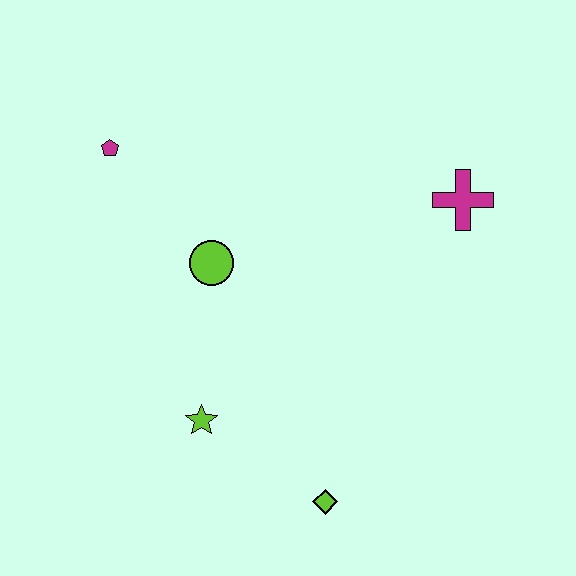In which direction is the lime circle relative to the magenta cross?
The lime circle is to the left of the magenta cross.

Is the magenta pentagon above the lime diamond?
Yes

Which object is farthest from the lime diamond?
The magenta pentagon is farthest from the lime diamond.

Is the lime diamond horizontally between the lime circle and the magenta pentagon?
No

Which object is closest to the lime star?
The lime diamond is closest to the lime star.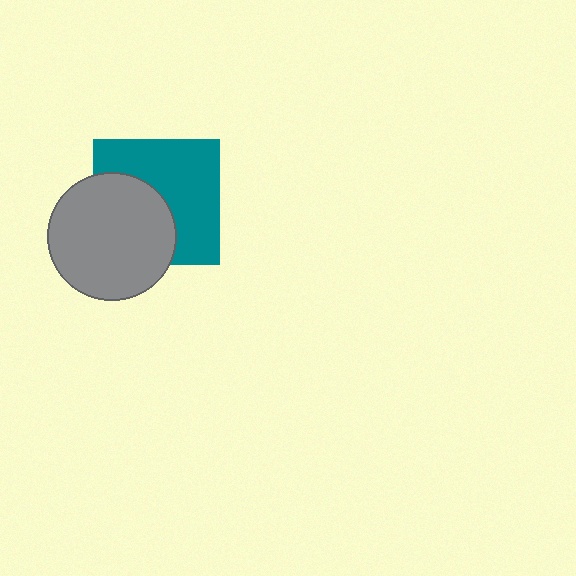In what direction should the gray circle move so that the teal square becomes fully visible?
The gray circle should move toward the lower-left. That is the shortest direction to clear the overlap and leave the teal square fully visible.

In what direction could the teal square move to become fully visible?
The teal square could move toward the upper-right. That would shift it out from behind the gray circle entirely.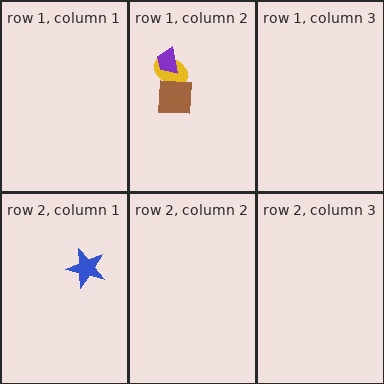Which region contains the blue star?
The row 2, column 1 region.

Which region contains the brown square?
The row 1, column 2 region.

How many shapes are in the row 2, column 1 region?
1.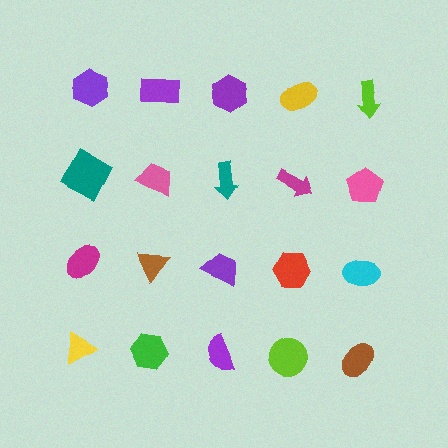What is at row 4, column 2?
A green hexagon.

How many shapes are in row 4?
5 shapes.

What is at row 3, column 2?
A brown triangle.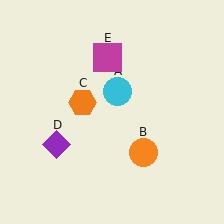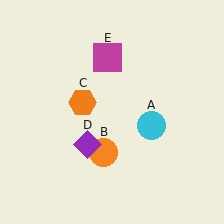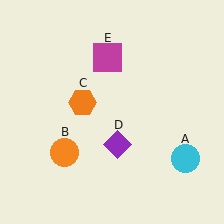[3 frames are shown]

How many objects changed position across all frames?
3 objects changed position: cyan circle (object A), orange circle (object B), purple diamond (object D).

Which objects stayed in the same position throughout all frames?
Orange hexagon (object C) and magenta square (object E) remained stationary.